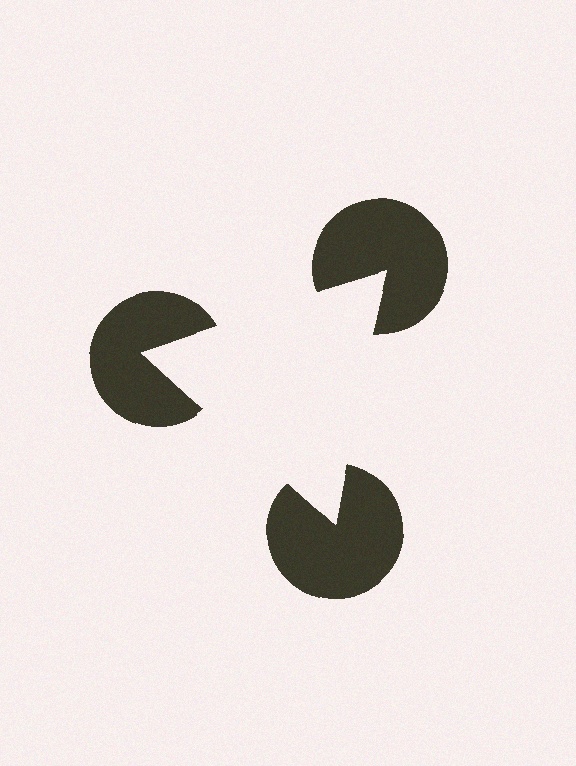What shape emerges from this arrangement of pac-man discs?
An illusory triangle — its edges are inferred from the aligned wedge cuts in the pac-man discs, not physically drawn.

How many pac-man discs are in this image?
There are 3 — one at each vertex of the illusory triangle.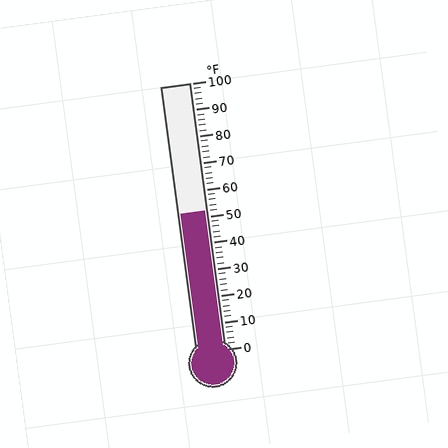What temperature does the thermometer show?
The thermometer shows approximately 52°F.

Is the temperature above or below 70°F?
The temperature is below 70°F.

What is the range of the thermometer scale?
The thermometer scale ranges from 0°F to 100°F.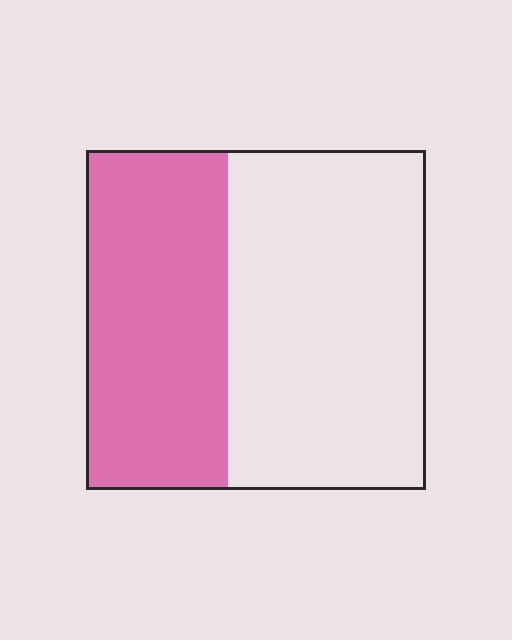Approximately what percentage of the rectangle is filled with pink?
Approximately 40%.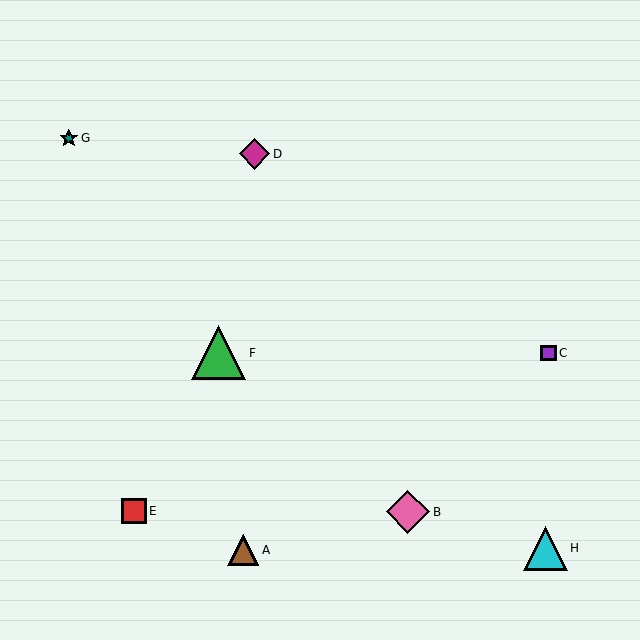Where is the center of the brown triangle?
The center of the brown triangle is at (243, 550).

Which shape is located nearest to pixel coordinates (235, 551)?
The brown triangle (labeled A) at (243, 550) is nearest to that location.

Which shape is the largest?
The green triangle (labeled F) is the largest.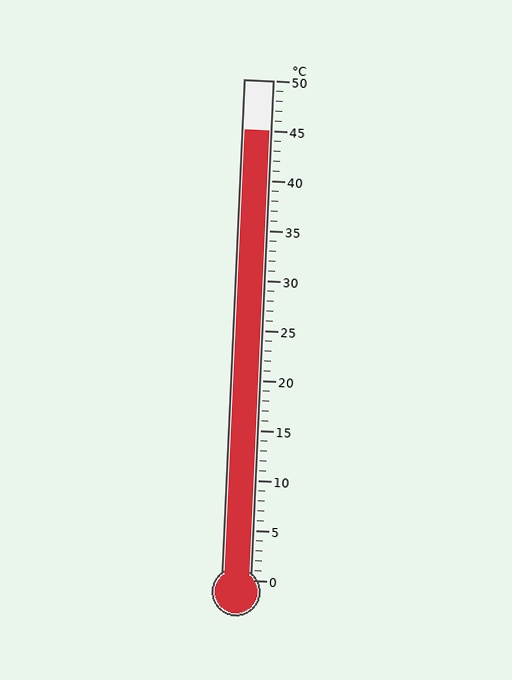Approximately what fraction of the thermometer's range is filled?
The thermometer is filled to approximately 90% of its range.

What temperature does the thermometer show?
The thermometer shows approximately 45°C.